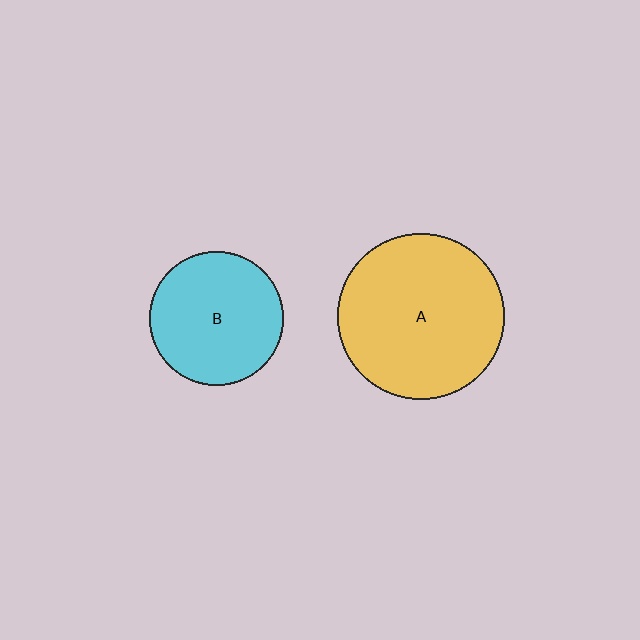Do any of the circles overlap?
No, none of the circles overlap.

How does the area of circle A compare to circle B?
Approximately 1.5 times.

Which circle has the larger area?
Circle A (yellow).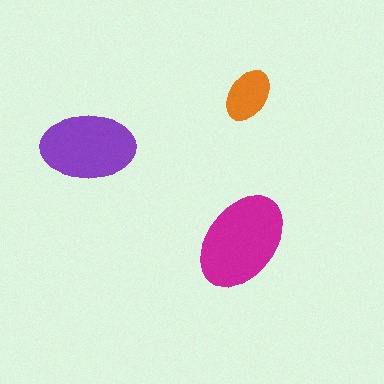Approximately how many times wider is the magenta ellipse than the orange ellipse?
About 2 times wider.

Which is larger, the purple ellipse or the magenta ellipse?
The magenta one.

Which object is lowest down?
The magenta ellipse is bottommost.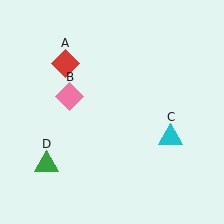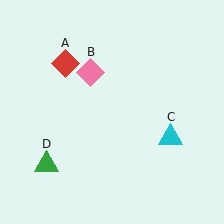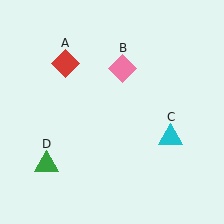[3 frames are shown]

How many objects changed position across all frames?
1 object changed position: pink diamond (object B).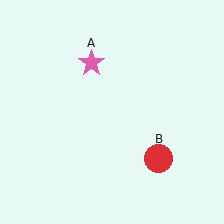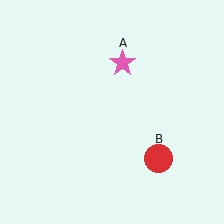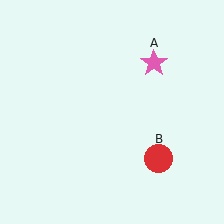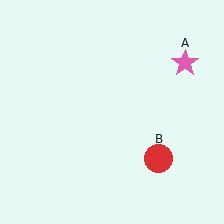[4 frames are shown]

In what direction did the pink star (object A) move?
The pink star (object A) moved right.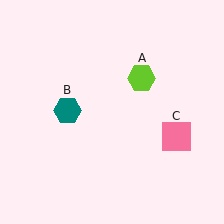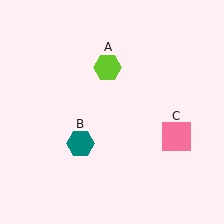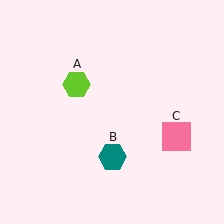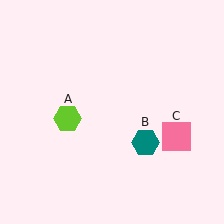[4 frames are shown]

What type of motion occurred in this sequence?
The lime hexagon (object A), teal hexagon (object B) rotated counterclockwise around the center of the scene.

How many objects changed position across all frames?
2 objects changed position: lime hexagon (object A), teal hexagon (object B).